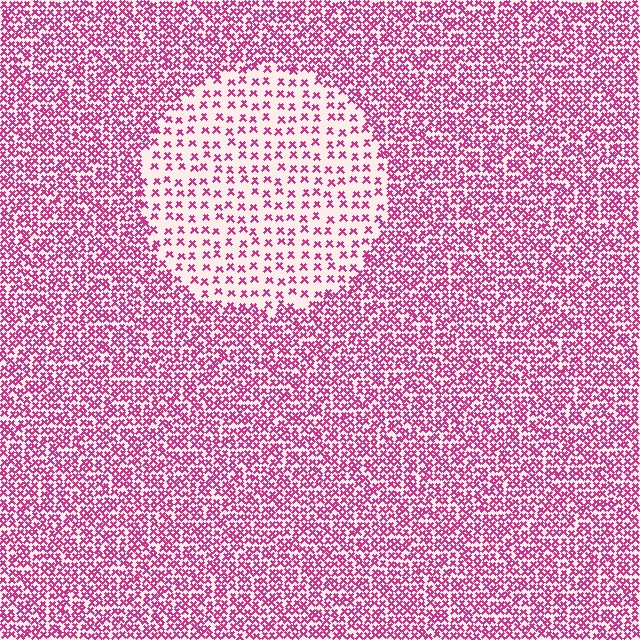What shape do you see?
I see a circle.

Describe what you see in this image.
The image contains small magenta elements arranged at two different densities. A circle-shaped region is visible where the elements are less densely packed than the surrounding area.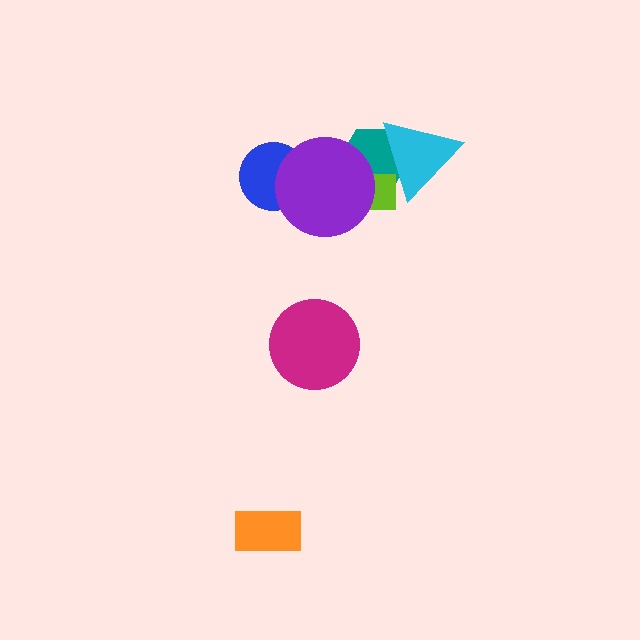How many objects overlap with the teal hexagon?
3 objects overlap with the teal hexagon.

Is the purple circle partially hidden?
No, no other shape covers it.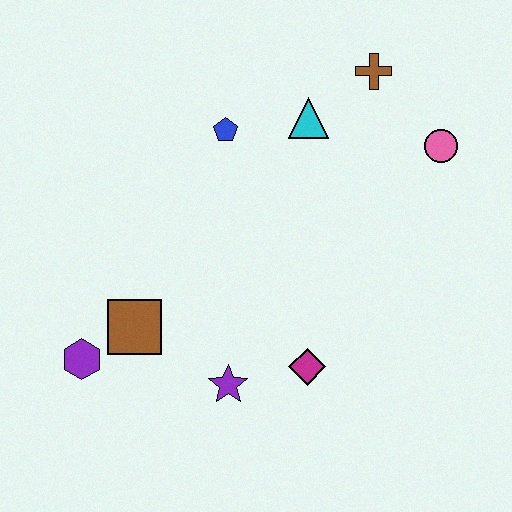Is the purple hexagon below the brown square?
Yes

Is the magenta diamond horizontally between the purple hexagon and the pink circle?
Yes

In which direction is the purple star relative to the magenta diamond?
The purple star is to the left of the magenta diamond.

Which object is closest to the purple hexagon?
The brown square is closest to the purple hexagon.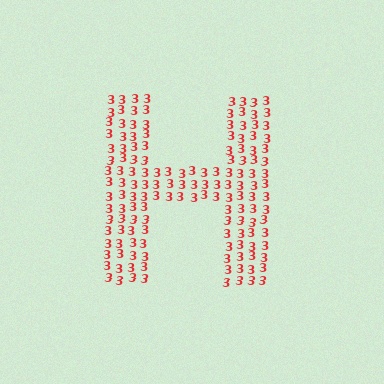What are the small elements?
The small elements are digit 3's.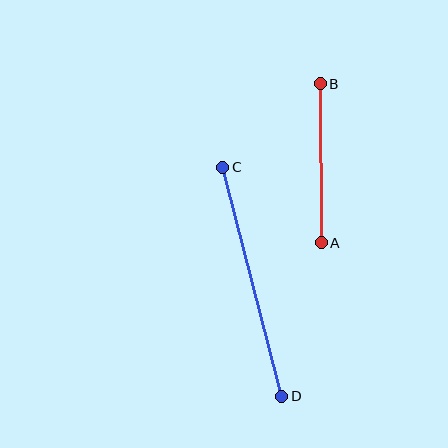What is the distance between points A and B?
The distance is approximately 159 pixels.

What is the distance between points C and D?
The distance is approximately 236 pixels.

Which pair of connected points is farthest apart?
Points C and D are farthest apart.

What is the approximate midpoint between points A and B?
The midpoint is at approximately (321, 163) pixels.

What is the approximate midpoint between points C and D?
The midpoint is at approximately (252, 282) pixels.